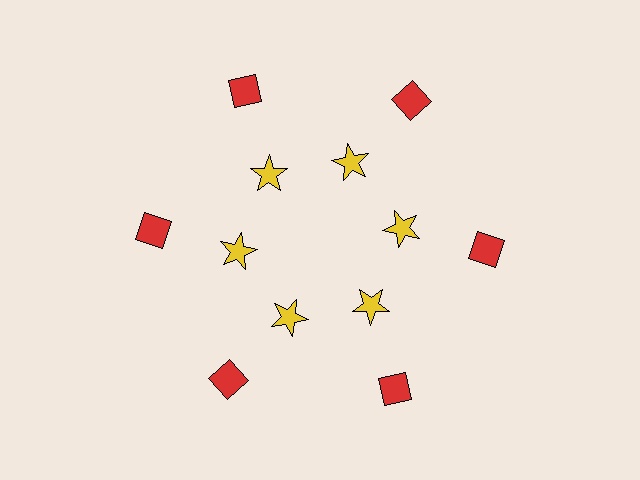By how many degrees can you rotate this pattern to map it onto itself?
The pattern maps onto itself every 60 degrees of rotation.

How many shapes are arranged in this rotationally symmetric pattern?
There are 12 shapes, arranged in 6 groups of 2.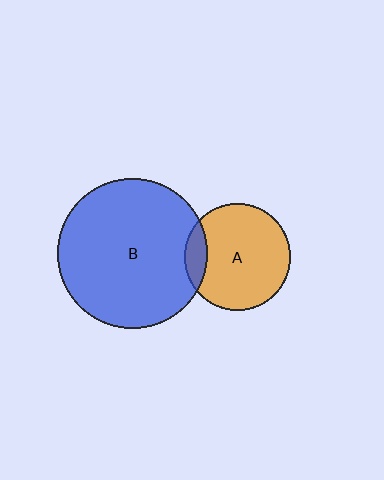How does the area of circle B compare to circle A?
Approximately 2.0 times.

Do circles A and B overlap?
Yes.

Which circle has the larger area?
Circle B (blue).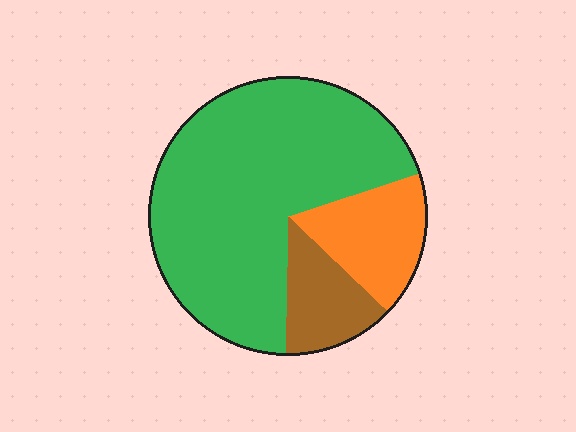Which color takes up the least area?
Brown, at roughly 15%.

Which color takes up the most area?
Green, at roughly 70%.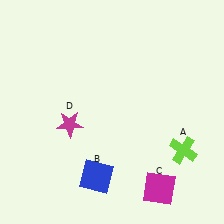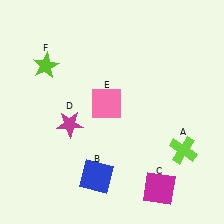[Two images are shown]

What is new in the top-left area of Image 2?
A lime star (F) was added in the top-left area of Image 2.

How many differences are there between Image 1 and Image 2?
There are 2 differences between the two images.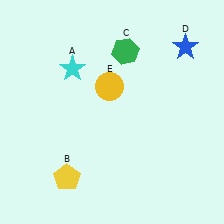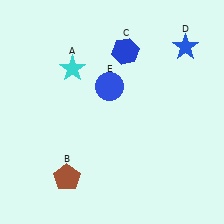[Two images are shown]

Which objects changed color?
B changed from yellow to brown. C changed from green to blue. E changed from yellow to blue.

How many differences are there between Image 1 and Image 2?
There are 3 differences between the two images.